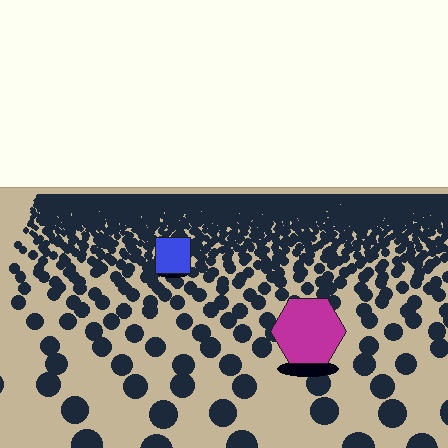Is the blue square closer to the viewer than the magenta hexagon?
No. The magenta hexagon is closer — you can tell from the texture gradient: the ground texture is coarser near it.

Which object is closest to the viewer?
The magenta hexagon is closest. The texture marks near it are larger and more spread out.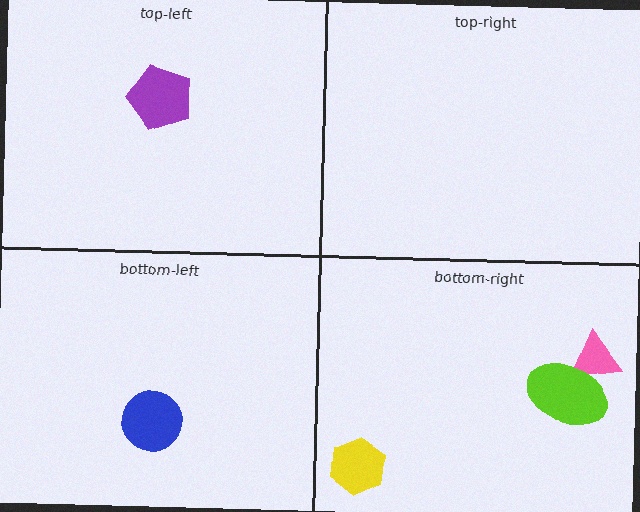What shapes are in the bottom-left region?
The blue circle.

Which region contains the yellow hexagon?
The bottom-right region.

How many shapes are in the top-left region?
1.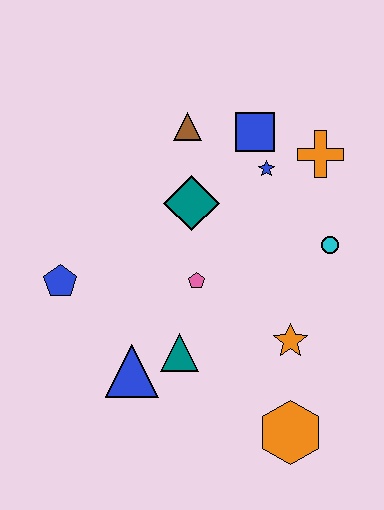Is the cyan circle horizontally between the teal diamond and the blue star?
No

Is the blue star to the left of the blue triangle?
No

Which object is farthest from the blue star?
The orange hexagon is farthest from the blue star.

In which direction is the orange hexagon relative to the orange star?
The orange hexagon is below the orange star.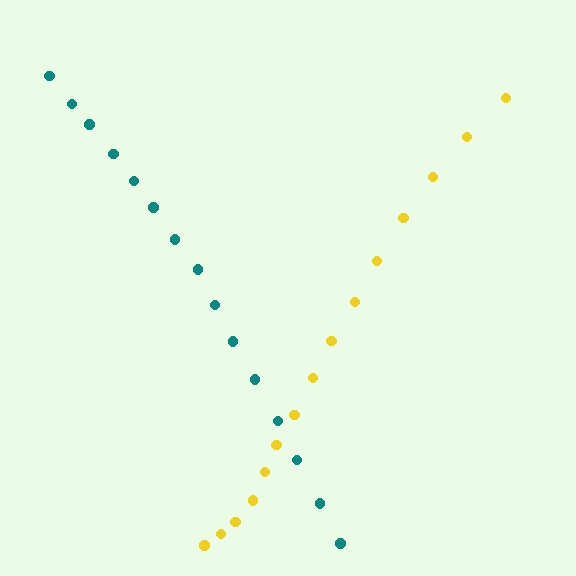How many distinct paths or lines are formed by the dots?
There are 2 distinct paths.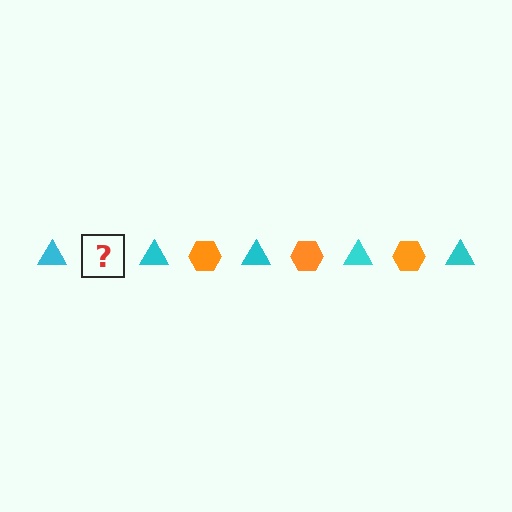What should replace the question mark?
The question mark should be replaced with an orange hexagon.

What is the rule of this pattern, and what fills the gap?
The rule is that the pattern alternates between cyan triangle and orange hexagon. The gap should be filled with an orange hexagon.